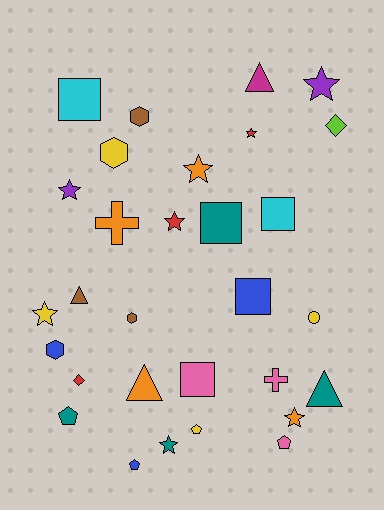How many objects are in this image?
There are 30 objects.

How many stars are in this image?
There are 8 stars.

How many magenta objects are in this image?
There is 1 magenta object.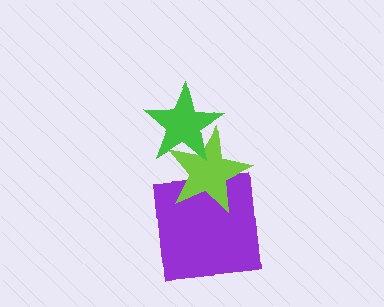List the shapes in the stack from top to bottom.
From top to bottom: the green star, the lime star, the purple square.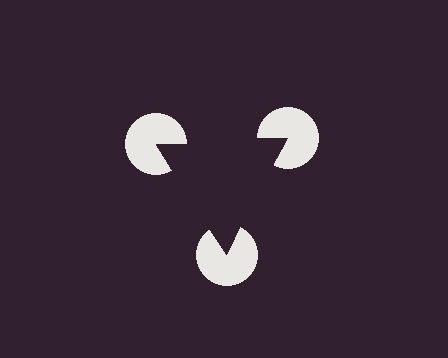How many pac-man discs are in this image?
There are 3 — one at each vertex of the illusory triangle.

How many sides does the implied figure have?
3 sides.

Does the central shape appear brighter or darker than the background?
It typically appears slightly darker than the background, even though no actual brightness change is drawn.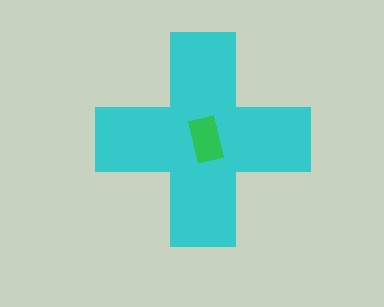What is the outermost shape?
The cyan cross.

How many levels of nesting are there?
2.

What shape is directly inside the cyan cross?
The green rectangle.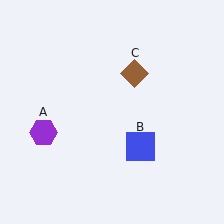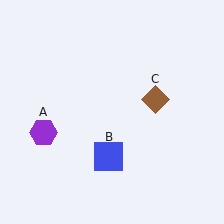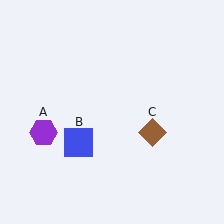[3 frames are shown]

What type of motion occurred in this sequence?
The blue square (object B), brown diamond (object C) rotated clockwise around the center of the scene.